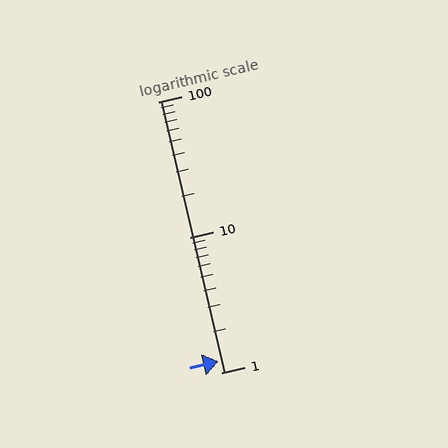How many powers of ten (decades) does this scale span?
The scale spans 2 decades, from 1 to 100.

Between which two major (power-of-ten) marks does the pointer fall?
The pointer is between 1 and 10.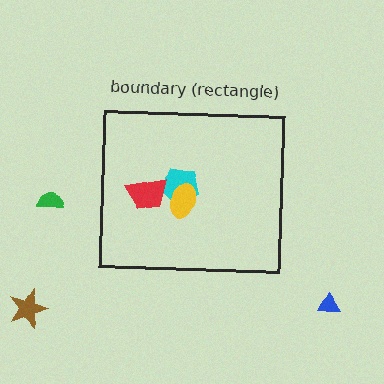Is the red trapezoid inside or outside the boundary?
Inside.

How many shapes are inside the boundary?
3 inside, 3 outside.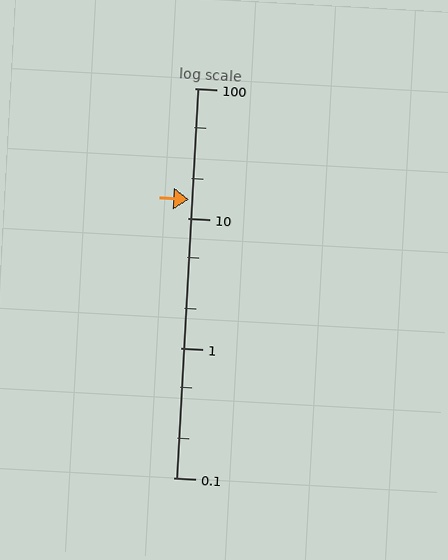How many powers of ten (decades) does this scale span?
The scale spans 3 decades, from 0.1 to 100.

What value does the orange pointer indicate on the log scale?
The pointer indicates approximately 14.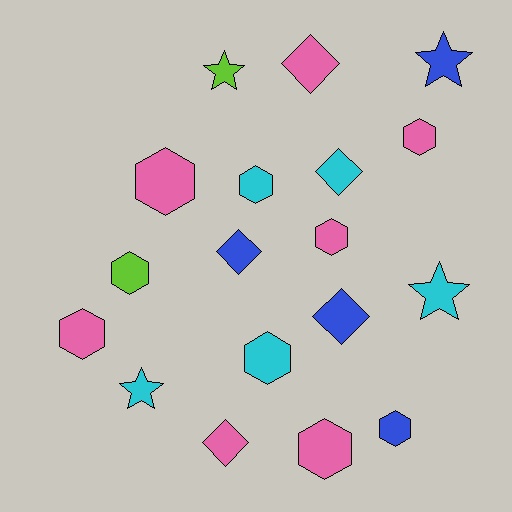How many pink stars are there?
There are no pink stars.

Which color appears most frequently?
Pink, with 7 objects.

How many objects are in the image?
There are 18 objects.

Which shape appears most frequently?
Hexagon, with 9 objects.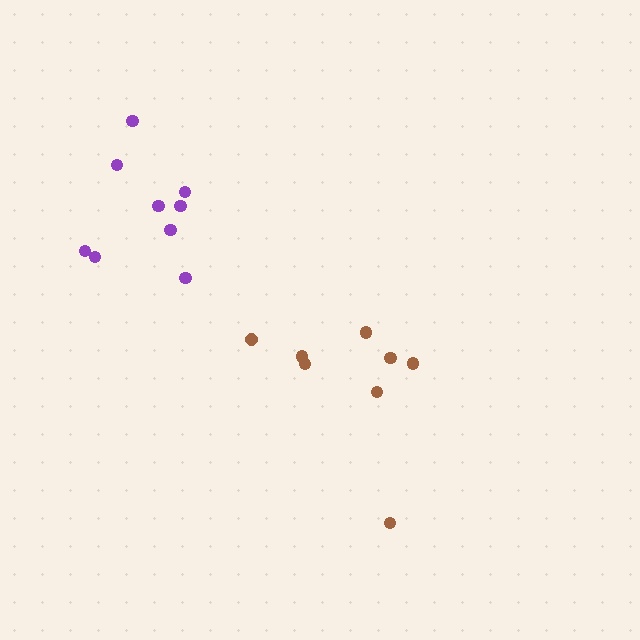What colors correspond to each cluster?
The clusters are colored: brown, purple.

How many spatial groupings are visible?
There are 2 spatial groupings.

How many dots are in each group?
Group 1: 8 dots, Group 2: 9 dots (17 total).